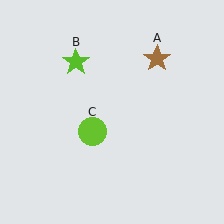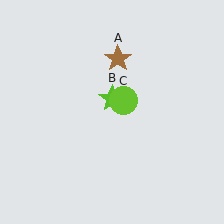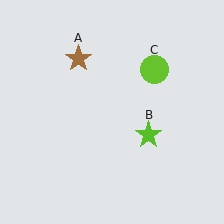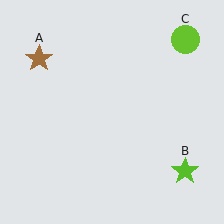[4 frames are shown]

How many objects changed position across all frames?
3 objects changed position: brown star (object A), lime star (object B), lime circle (object C).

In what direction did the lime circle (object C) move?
The lime circle (object C) moved up and to the right.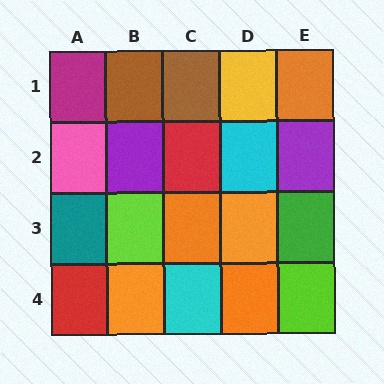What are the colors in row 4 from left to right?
Red, orange, cyan, orange, lime.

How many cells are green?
1 cell is green.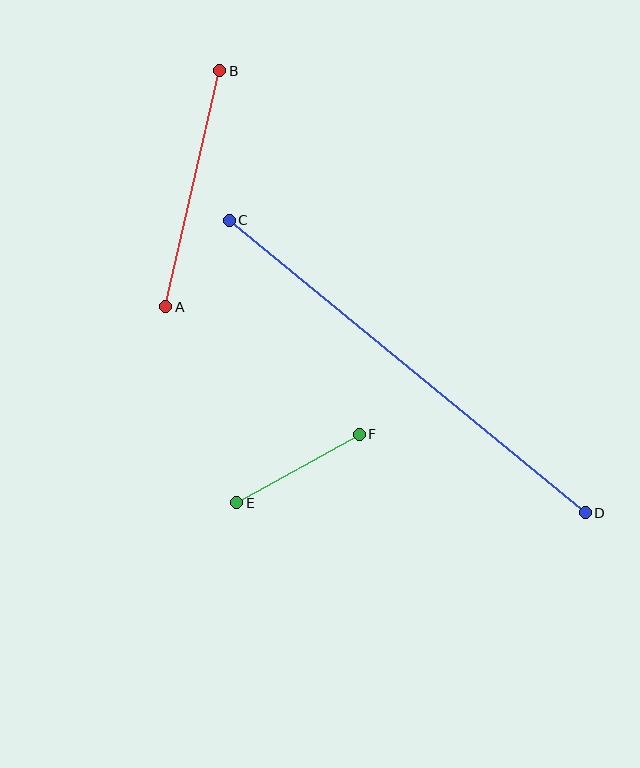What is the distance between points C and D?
The distance is approximately 461 pixels.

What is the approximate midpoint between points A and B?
The midpoint is at approximately (193, 189) pixels.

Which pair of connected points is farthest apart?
Points C and D are farthest apart.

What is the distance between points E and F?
The distance is approximately 140 pixels.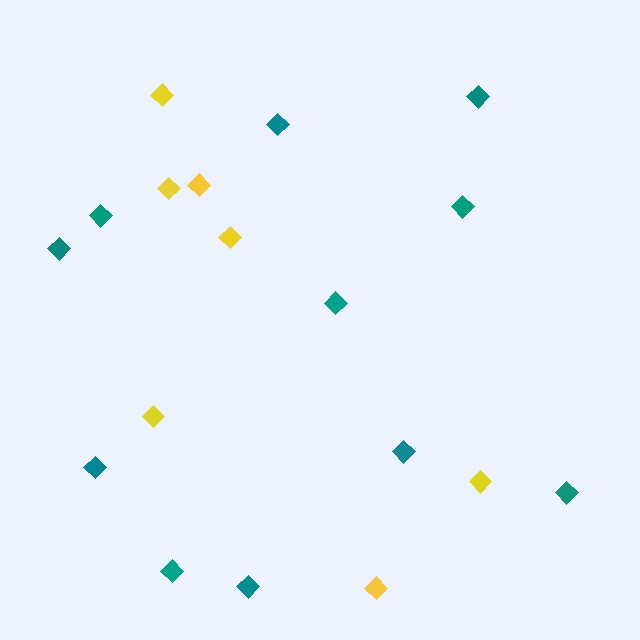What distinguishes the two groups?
There are 2 groups: one group of yellow diamonds (7) and one group of teal diamonds (11).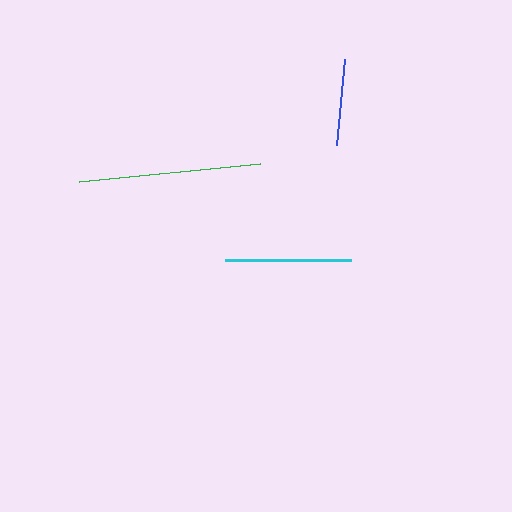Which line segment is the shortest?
The blue line is the shortest at approximately 86 pixels.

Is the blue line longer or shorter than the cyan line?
The cyan line is longer than the blue line.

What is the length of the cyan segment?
The cyan segment is approximately 126 pixels long.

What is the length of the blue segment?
The blue segment is approximately 86 pixels long.